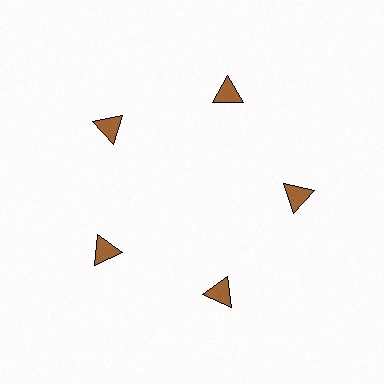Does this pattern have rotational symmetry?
Yes, this pattern has 5-fold rotational symmetry. It looks the same after rotating 72 degrees around the center.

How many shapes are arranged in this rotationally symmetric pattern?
There are 5 shapes, arranged in 5 groups of 1.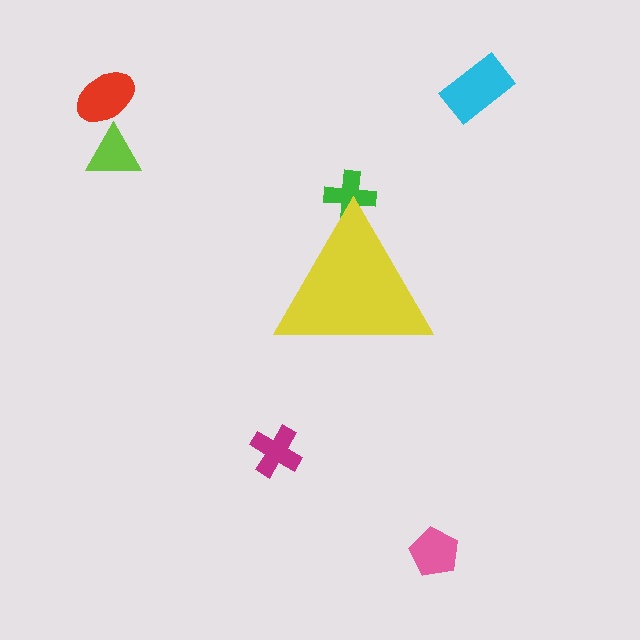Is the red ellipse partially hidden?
No, the red ellipse is fully visible.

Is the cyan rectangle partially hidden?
No, the cyan rectangle is fully visible.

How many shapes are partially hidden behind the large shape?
1 shape is partially hidden.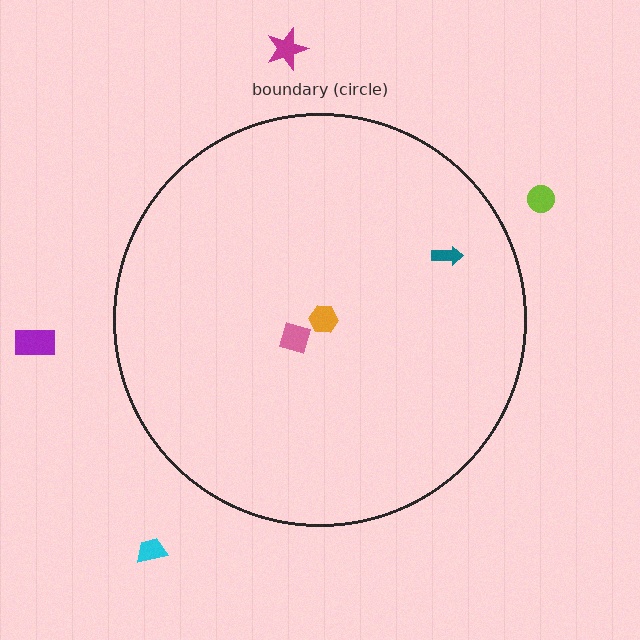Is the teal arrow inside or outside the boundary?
Inside.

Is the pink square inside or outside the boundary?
Inside.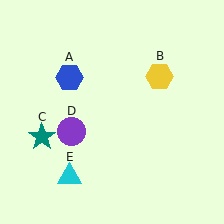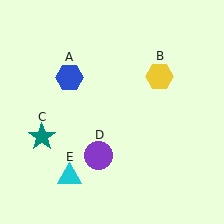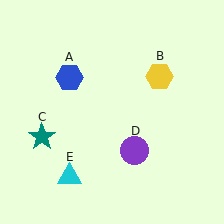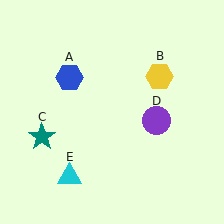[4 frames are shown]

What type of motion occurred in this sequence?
The purple circle (object D) rotated counterclockwise around the center of the scene.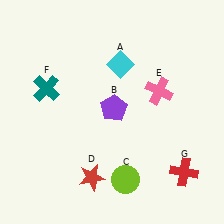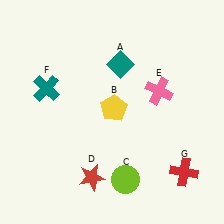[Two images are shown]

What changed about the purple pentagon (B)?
In Image 1, B is purple. In Image 2, it changed to yellow.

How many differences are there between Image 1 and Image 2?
There are 2 differences between the two images.